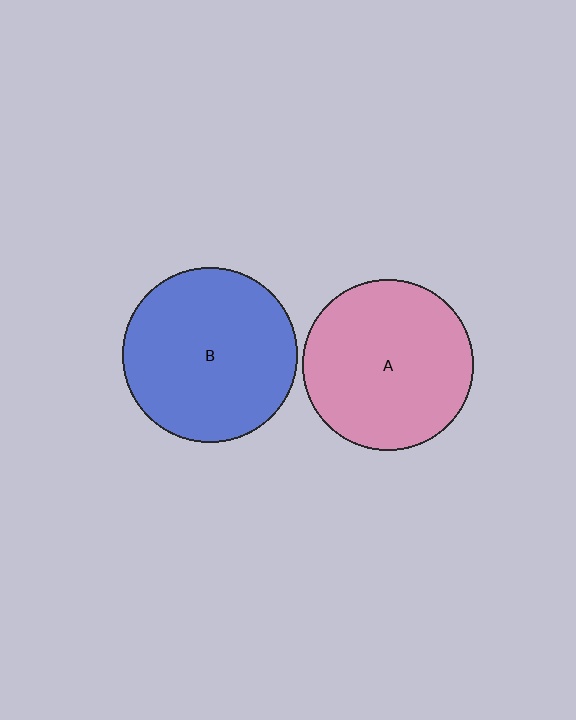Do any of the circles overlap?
No, none of the circles overlap.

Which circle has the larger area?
Circle B (blue).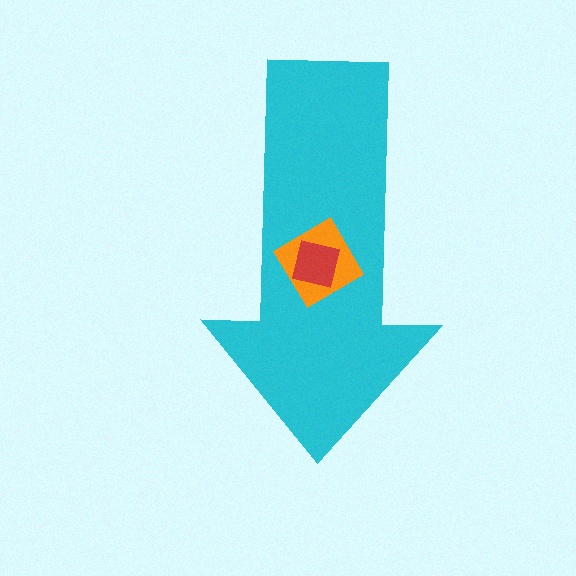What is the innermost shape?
The red square.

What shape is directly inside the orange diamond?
The red square.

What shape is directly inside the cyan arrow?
The orange diamond.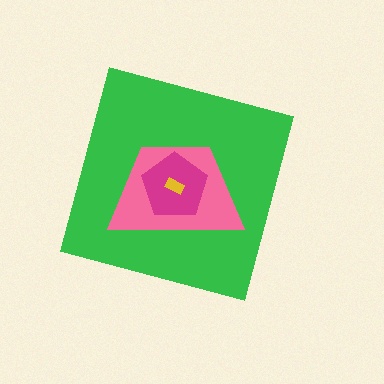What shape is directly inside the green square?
The pink trapezoid.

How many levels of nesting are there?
4.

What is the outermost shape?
The green square.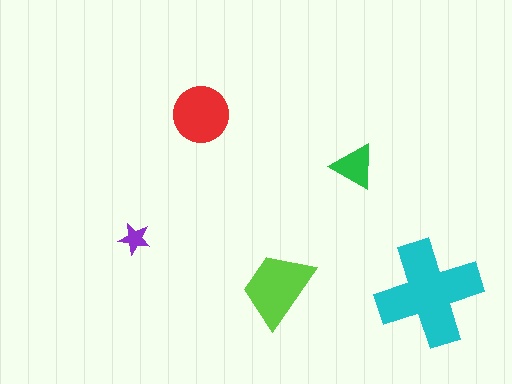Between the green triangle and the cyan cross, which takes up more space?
The cyan cross.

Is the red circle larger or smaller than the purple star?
Larger.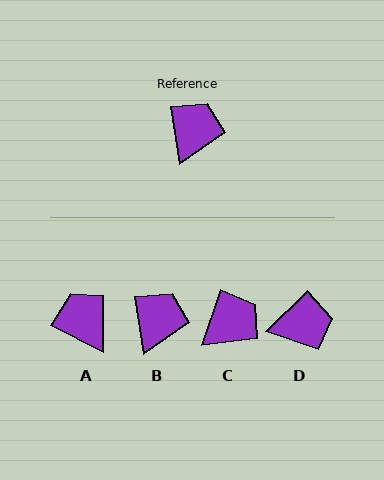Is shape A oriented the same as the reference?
No, it is off by about 55 degrees.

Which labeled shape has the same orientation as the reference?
B.